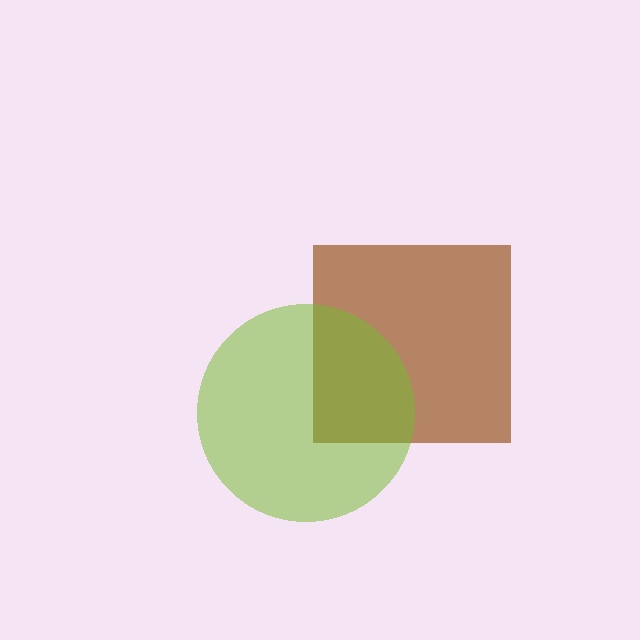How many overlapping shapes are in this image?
There are 2 overlapping shapes in the image.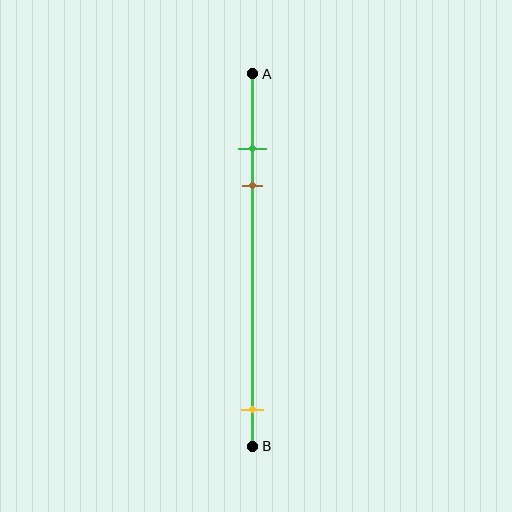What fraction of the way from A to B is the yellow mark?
The yellow mark is approximately 90% (0.9) of the way from A to B.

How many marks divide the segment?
There are 3 marks dividing the segment.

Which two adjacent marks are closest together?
The green and brown marks are the closest adjacent pair.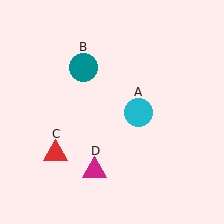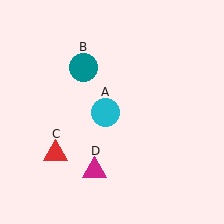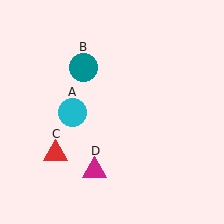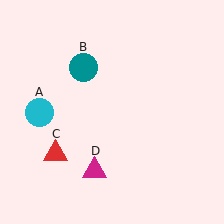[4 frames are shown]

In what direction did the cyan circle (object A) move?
The cyan circle (object A) moved left.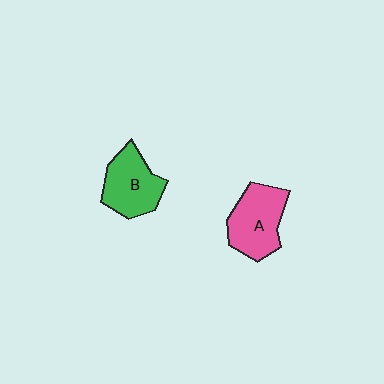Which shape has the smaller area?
Shape B (green).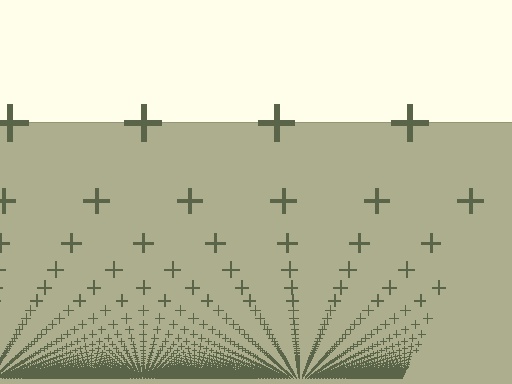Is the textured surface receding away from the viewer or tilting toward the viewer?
The surface appears to tilt toward the viewer. Texture elements get larger and sparser toward the top.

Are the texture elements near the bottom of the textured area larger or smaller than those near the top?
Smaller. The gradient is inverted — elements near the bottom are smaller and denser.